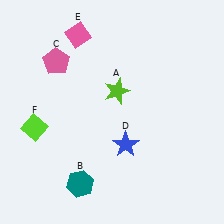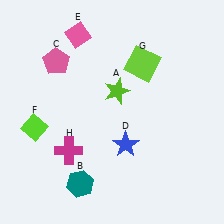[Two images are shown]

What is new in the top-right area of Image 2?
A lime square (G) was added in the top-right area of Image 2.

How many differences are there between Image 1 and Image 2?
There are 2 differences between the two images.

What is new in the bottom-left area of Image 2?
A magenta cross (H) was added in the bottom-left area of Image 2.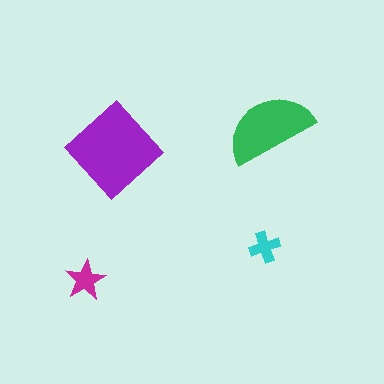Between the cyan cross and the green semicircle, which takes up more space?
The green semicircle.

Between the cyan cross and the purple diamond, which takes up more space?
The purple diamond.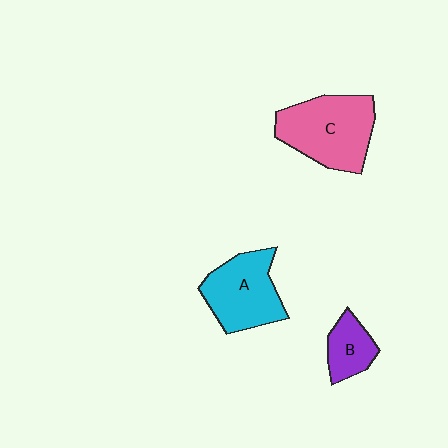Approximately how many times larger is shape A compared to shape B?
Approximately 1.9 times.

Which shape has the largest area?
Shape C (pink).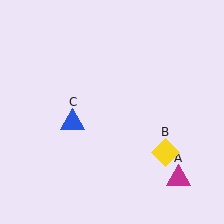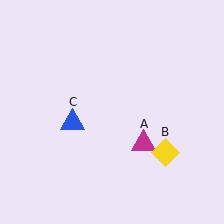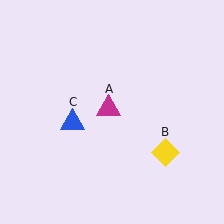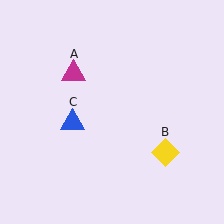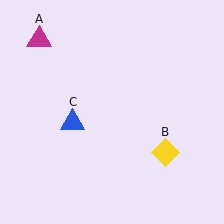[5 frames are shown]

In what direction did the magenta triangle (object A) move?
The magenta triangle (object A) moved up and to the left.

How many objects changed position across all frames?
1 object changed position: magenta triangle (object A).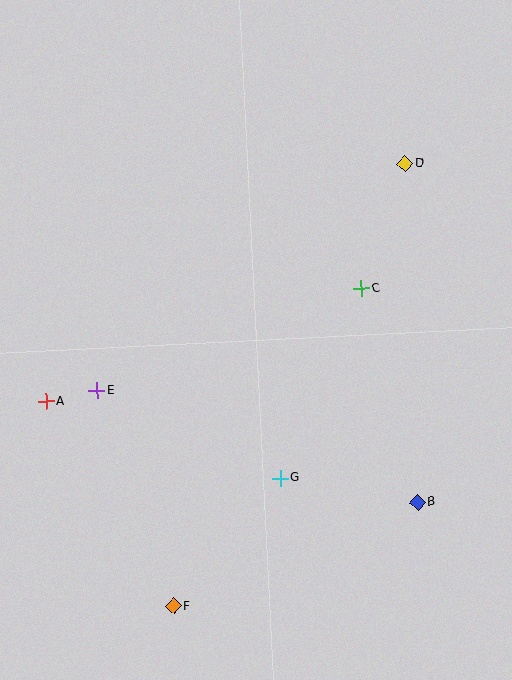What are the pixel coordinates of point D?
Point D is at (405, 164).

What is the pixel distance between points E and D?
The distance between E and D is 383 pixels.